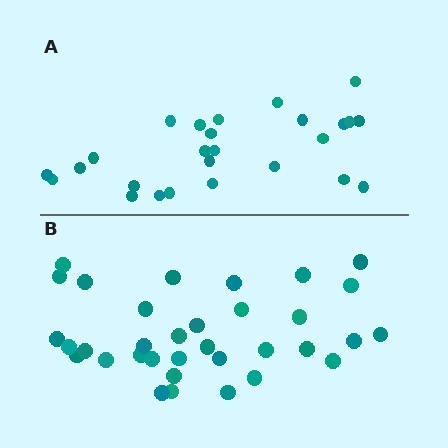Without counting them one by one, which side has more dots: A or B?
Region B (the bottom region) has more dots.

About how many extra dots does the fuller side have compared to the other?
Region B has roughly 8 or so more dots than region A.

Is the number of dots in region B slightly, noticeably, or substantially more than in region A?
Region B has noticeably more, but not dramatically so. The ratio is roughly 1.3 to 1.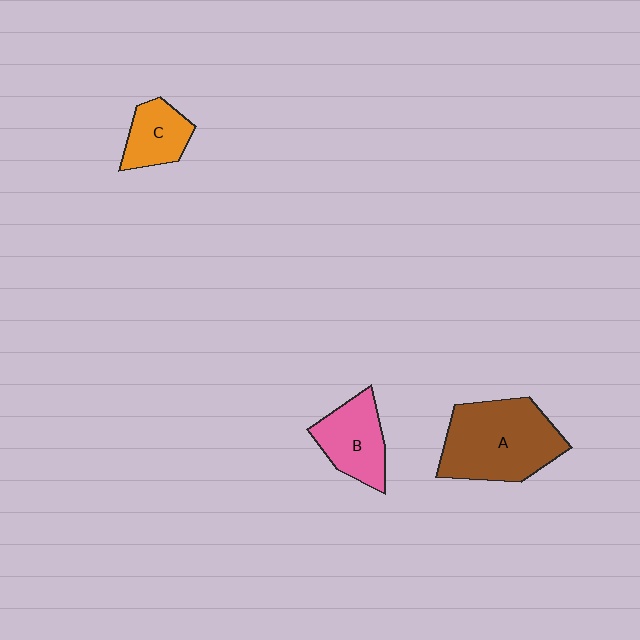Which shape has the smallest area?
Shape C (orange).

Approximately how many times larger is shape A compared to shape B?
Approximately 1.7 times.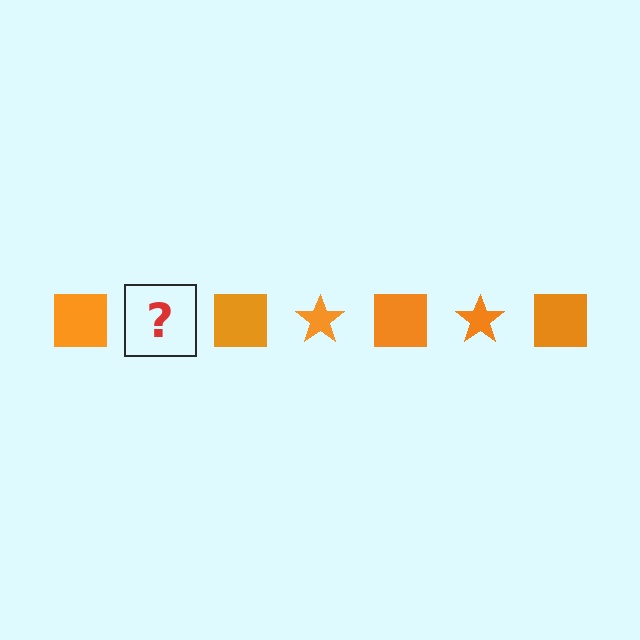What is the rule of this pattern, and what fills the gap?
The rule is that the pattern cycles through square, star shapes in orange. The gap should be filled with an orange star.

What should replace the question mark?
The question mark should be replaced with an orange star.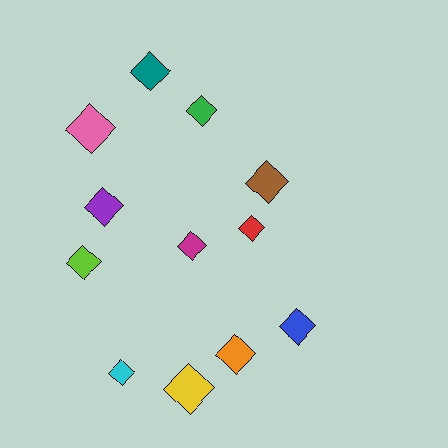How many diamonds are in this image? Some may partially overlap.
There are 12 diamonds.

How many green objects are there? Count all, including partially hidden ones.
There is 1 green object.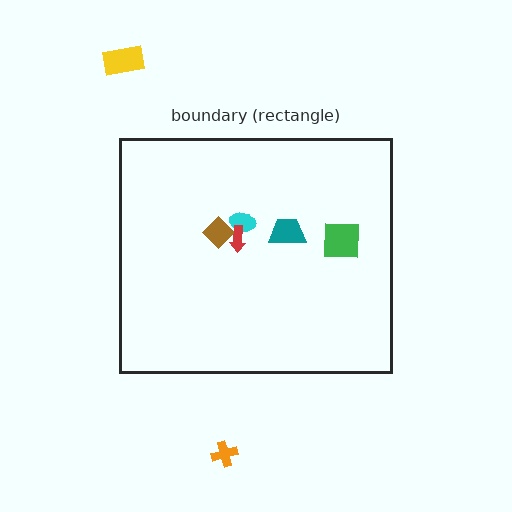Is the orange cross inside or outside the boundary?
Outside.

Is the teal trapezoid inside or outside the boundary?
Inside.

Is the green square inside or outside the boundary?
Inside.